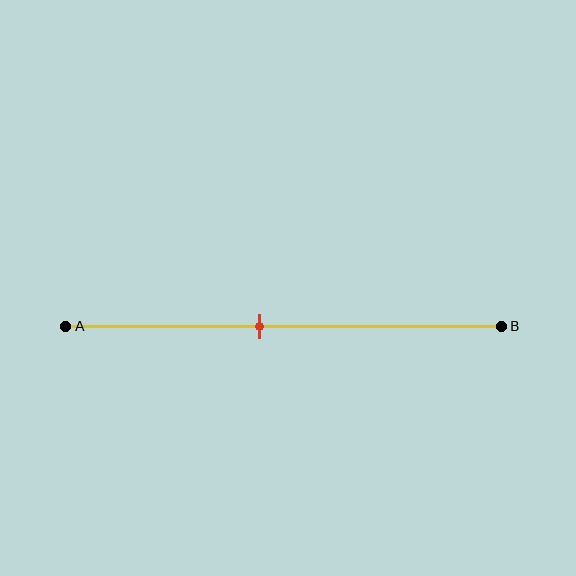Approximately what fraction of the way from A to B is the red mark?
The red mark is approximately 45% of the way from A to B.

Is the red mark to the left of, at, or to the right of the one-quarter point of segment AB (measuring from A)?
The red mark is to the right of the one-quarter point of segment AB.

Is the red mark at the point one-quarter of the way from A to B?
No, the mark is at about 45% from A, not at the 25% one-quarter point.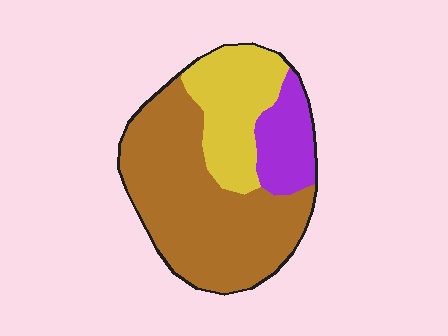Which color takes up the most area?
Brown, at roughly 60%.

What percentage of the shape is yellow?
Yellow covers about 25% of the shape.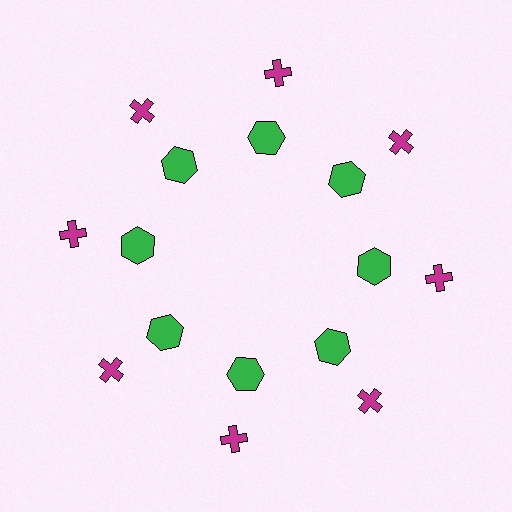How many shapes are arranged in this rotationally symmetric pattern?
There are 16 shapes, arranged in 8 groups of 2.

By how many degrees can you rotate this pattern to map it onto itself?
The pattern maps onto itself every 45 degrees of rotation.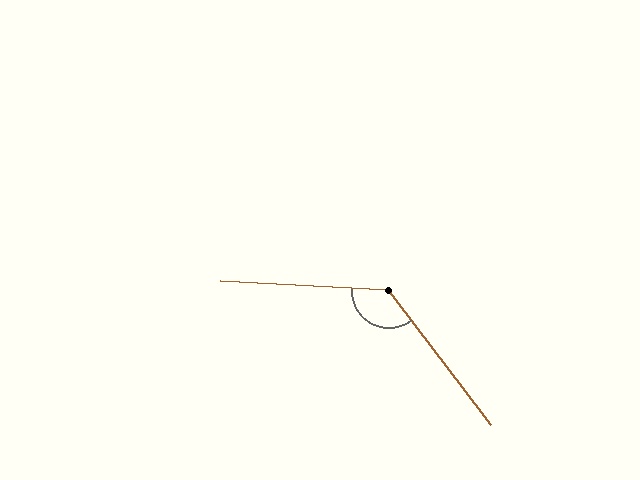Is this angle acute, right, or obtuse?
It is obtuse.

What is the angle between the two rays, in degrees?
Approximately 131 degrees.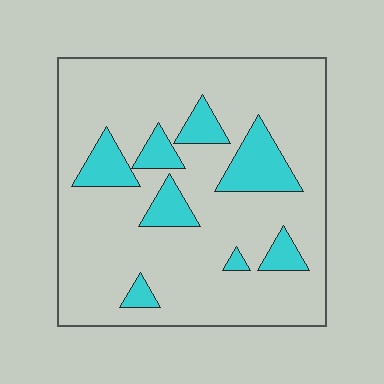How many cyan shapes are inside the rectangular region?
8.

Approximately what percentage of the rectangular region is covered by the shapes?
Approximately 15%.